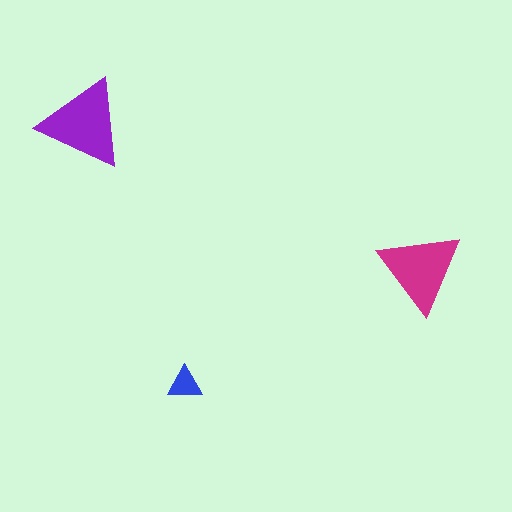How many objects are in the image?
There are 3 objects in the image.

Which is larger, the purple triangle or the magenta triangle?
The purple one.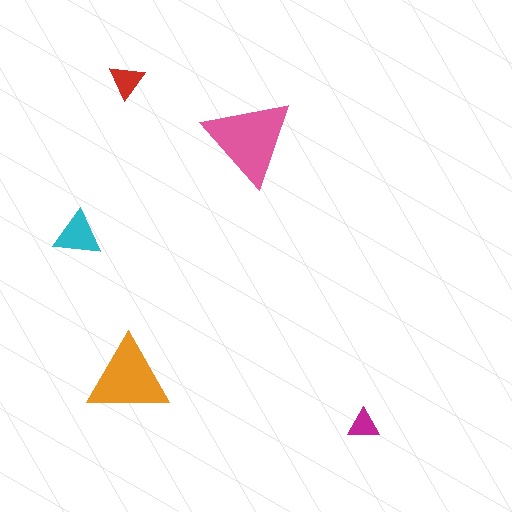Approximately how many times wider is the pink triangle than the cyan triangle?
About 2 times wider.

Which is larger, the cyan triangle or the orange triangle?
The orange one.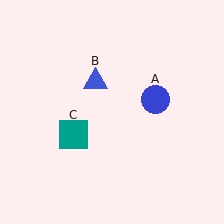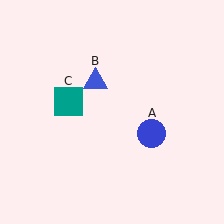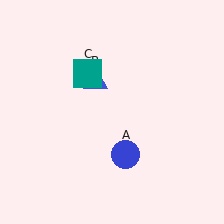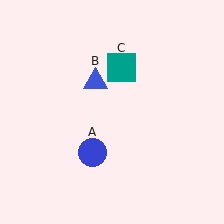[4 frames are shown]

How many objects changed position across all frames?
2 objects changed position: blue circle (object A), teal square (object C).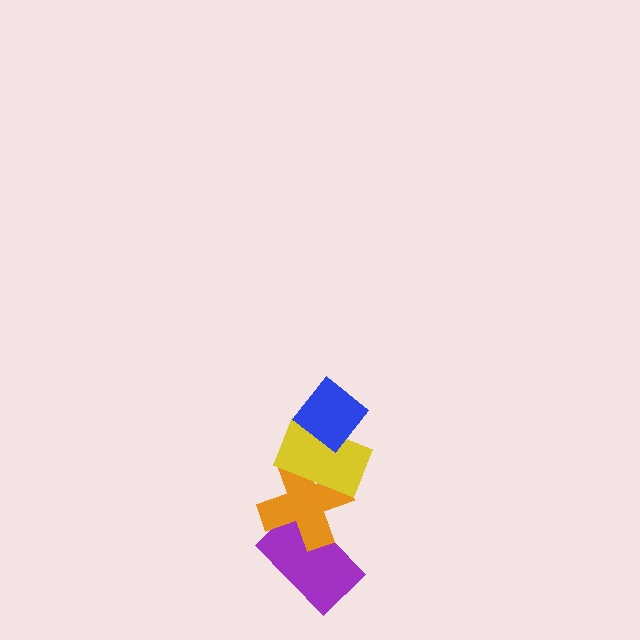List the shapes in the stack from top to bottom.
From top to bottom: the blue diamond, the yellow rectangle, the orange cross, the purple rectangle.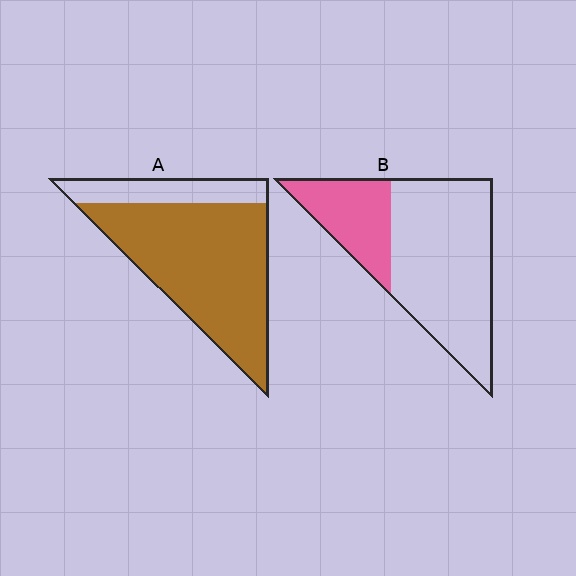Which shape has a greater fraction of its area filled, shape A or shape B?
Shape A.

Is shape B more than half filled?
No.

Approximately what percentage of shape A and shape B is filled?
A is approximately 80% and B is approximately 30%.